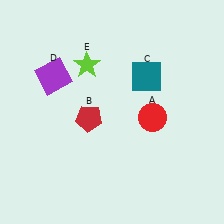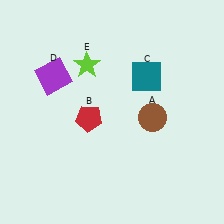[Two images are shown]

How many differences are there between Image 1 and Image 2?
There is 1 difference between the two images.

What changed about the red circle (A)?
In Image 1, A is red. In Image 2, it changed to brown.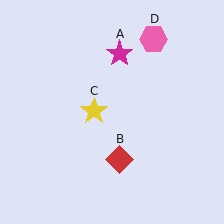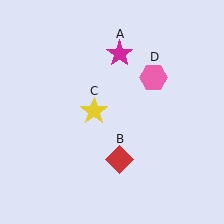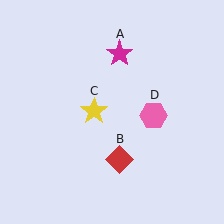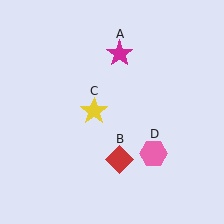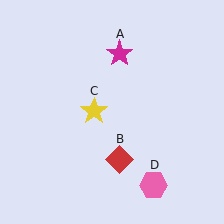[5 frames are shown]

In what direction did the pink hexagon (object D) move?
The pink hexagon (object D) moved down.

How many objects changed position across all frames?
1 object changed position: pink hexagon (object D).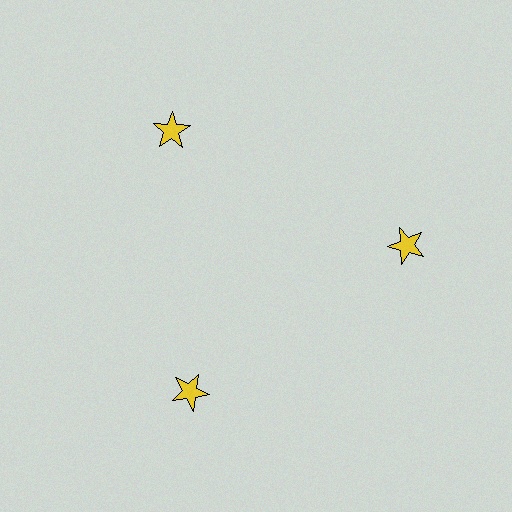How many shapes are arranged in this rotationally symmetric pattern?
There are 3 shapes, arranged in 3 groups of 1.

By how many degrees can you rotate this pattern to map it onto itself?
The pattern maps onto itself every 120 degrees of rotation.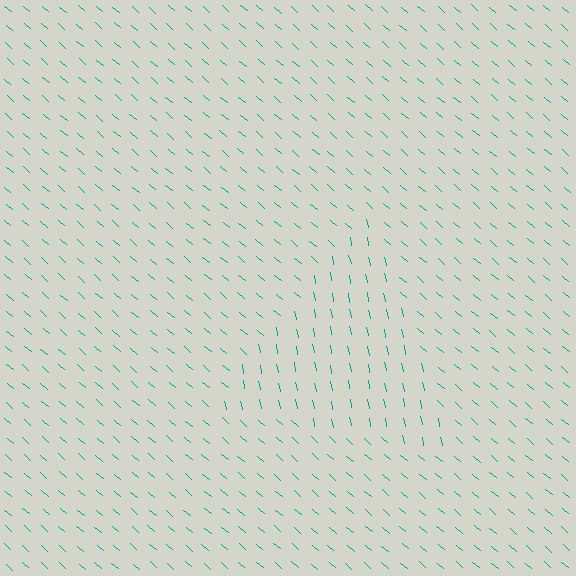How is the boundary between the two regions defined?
The boundary is defined purely by a change in line orientation (approximately 38 degrees difference). All lines are the same color and thickness.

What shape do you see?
I see a triangle.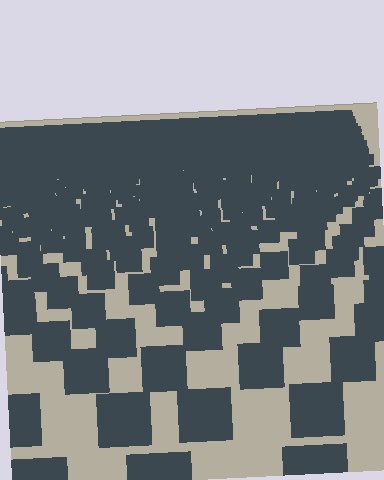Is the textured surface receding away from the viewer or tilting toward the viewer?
The surface is receding away from the viewer. Texture elements get smaller and denser toward the top.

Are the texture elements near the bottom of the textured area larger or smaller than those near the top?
Larger. Near the bottom, elements are closer to the viewer and appear at a bigger on-screen size.